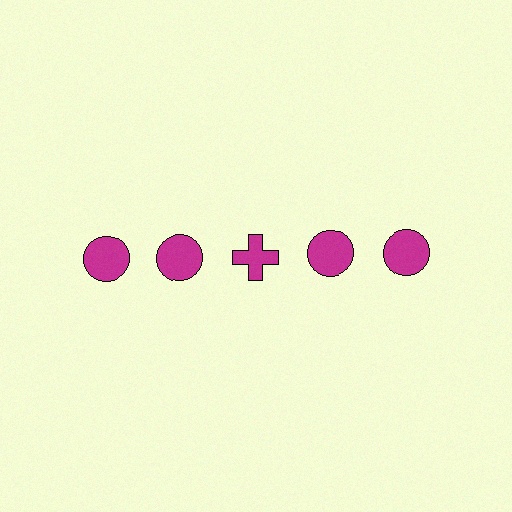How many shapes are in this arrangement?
There are 5 shapes arranged in a grid pattern.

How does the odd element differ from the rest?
It has a different shape: cross instead of circle.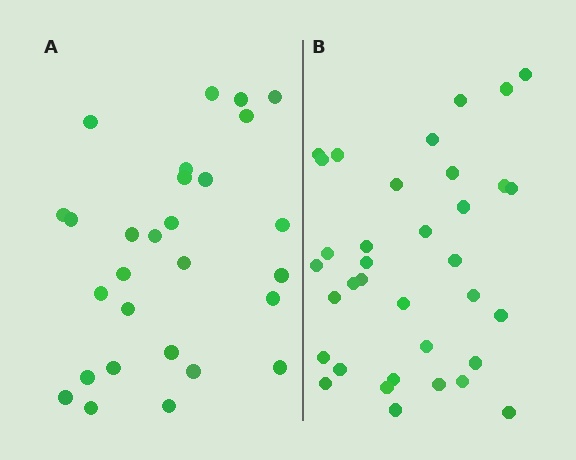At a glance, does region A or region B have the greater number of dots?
Region B (the right region) has more dots.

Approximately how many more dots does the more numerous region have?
Region B has roughly 8 or so more dots than region A.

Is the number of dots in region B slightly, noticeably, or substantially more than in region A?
Region B has noticeably more, but not dramatically so. The ratio is roughly 1.2 to 1.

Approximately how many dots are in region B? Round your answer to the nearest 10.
About 40 dots. (The exact count is 35, which rounds to 40.)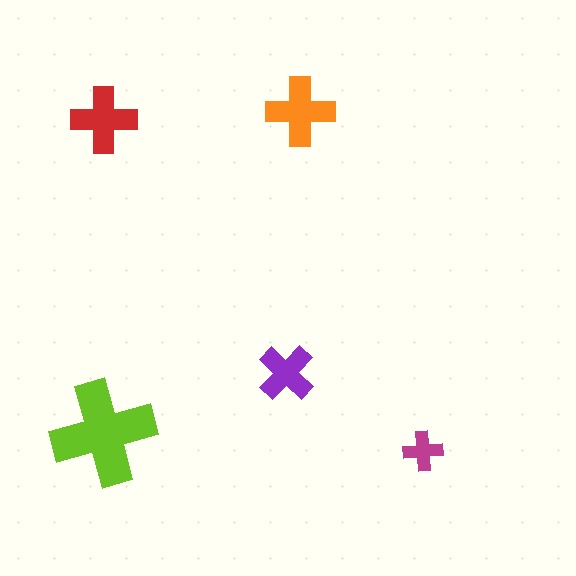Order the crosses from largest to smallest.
the lime one, the orange one, the red one, the purple one, the magenta one.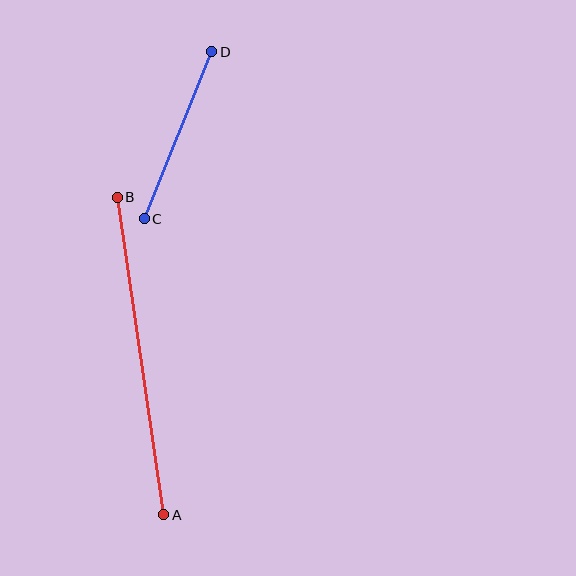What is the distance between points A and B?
The distance is approximately 321 pixels.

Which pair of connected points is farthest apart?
Points A and B are farthest apart.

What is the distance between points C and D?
The distance is approximately 180 pixels.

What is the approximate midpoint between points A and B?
The midpoint is at approximately (141, 356) pixels.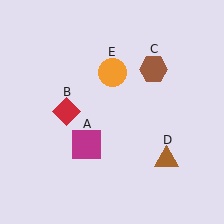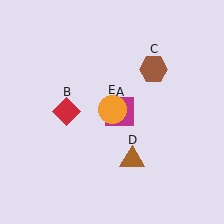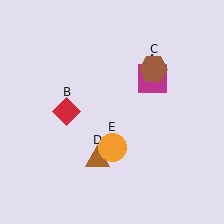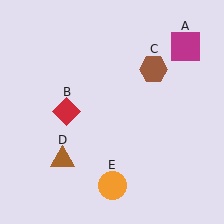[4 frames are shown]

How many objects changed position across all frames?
3 objects changed position: magenta square (object A), brown triangle (object D), orange circle (object E).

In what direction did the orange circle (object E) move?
The orange circle (object E) moved down.